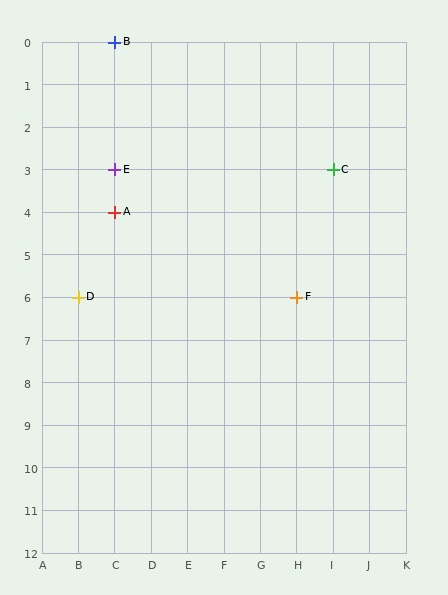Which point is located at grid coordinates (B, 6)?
Point D is at (B, 6).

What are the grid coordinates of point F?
Point F is at grid coordinates (H, 6).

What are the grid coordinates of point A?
Point A is at grid coordinates (C, 4).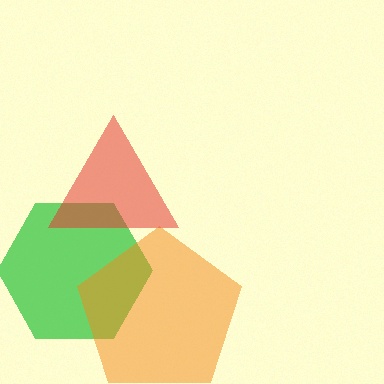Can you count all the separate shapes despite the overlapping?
Yes, there are 3 separate shapes.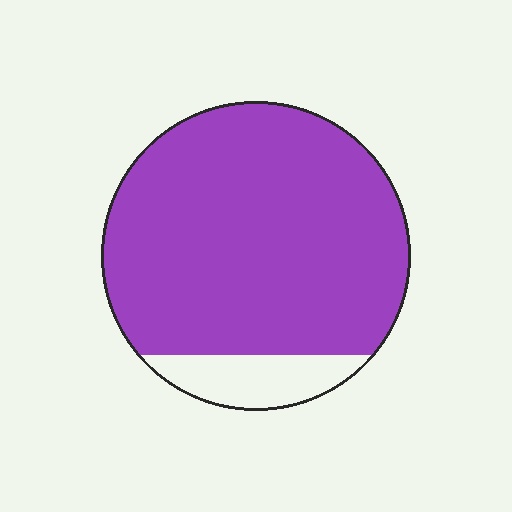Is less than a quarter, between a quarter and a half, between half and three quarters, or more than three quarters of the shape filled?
More than three quarters.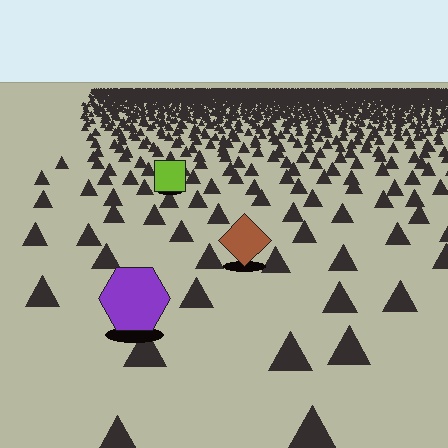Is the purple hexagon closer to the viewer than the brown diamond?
Yes. The purple hexagon is closer — you can tell from the texture gradient: the ground texture is coarser near it.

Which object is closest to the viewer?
The purple hexagon is closest. The texture marks near it are larger and more spread out.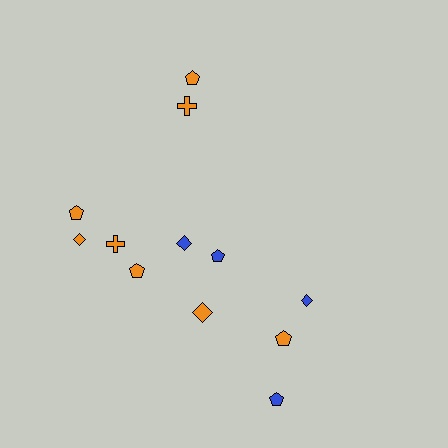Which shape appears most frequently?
Pentagon, with 6 objects.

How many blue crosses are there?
There are no blue crosses.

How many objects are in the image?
There are 12 objects.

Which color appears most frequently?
Orange, with 8 objects.